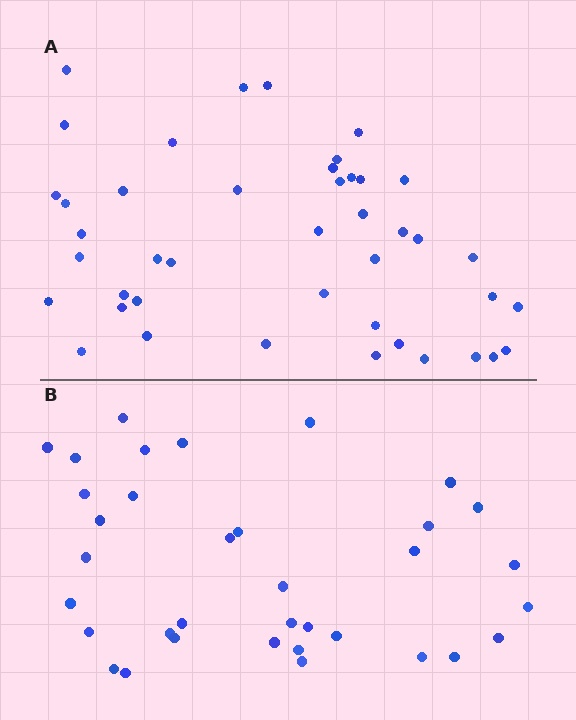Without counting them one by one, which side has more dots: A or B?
Region A (the top region) has more dots.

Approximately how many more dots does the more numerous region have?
Region A has roughly 8 or so more dots than region B.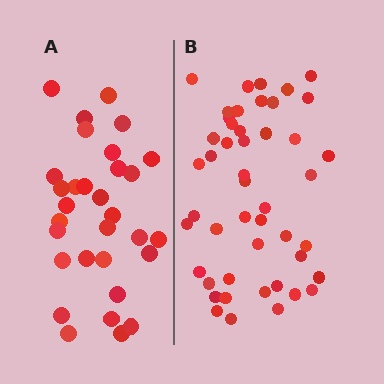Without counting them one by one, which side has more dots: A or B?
Region B (the right region) has more dots.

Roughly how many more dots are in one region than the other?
Region B has approximately 15 more dots than region A.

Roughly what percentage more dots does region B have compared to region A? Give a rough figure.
About 50% more.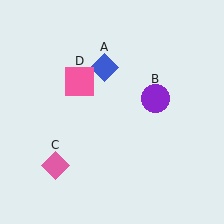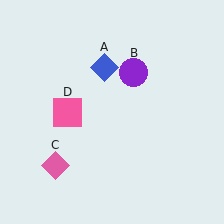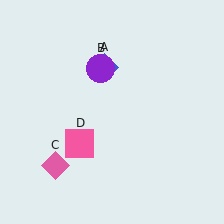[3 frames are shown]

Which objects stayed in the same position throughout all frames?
Blue diamond (object A) and pink diamond (object C) remained stationary.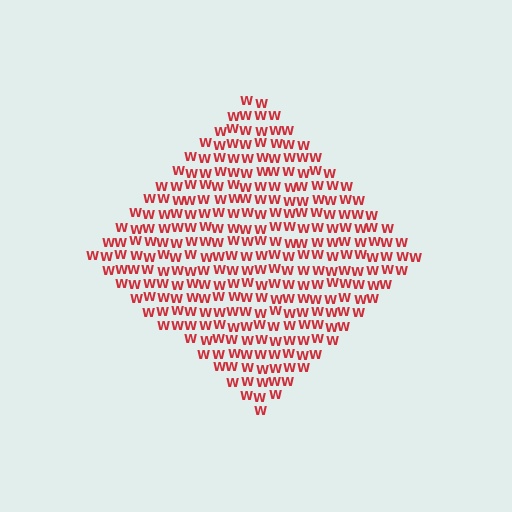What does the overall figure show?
The overall figure shows a diamond.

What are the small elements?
The small elements are letter W's.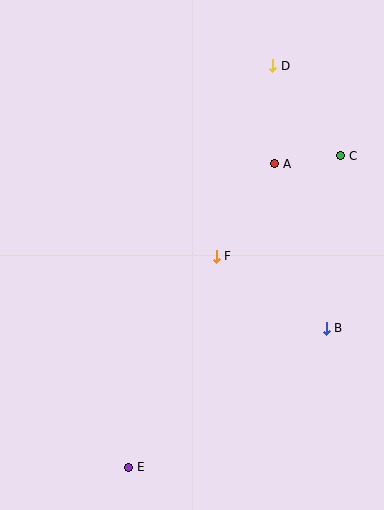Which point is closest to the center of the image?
Point F at (216, 256) is closest to the center.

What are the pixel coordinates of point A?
Point A is at (275, 164).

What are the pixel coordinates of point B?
Point B is at (326, 328).